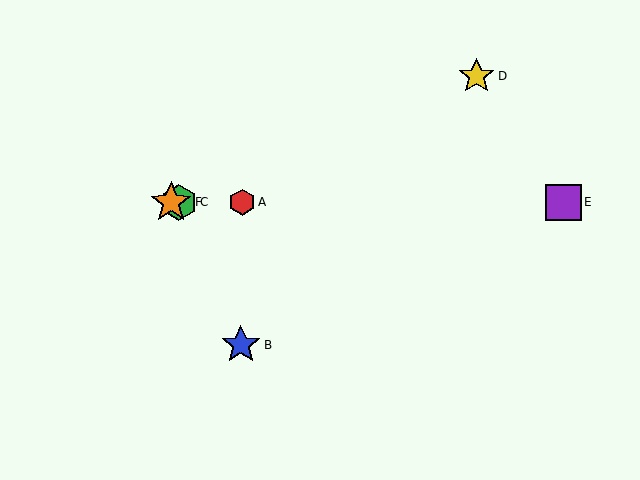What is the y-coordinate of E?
Object E is at y≈202.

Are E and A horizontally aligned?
Yes, both are at y≈202.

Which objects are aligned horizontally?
Objects A, C, E, F are aligned horizontally.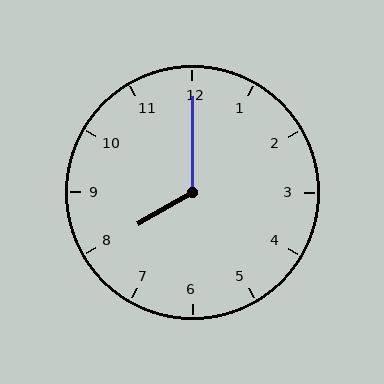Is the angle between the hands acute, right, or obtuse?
It is obtuse.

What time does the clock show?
8:00.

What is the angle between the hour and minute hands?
Approximately 120 degrees.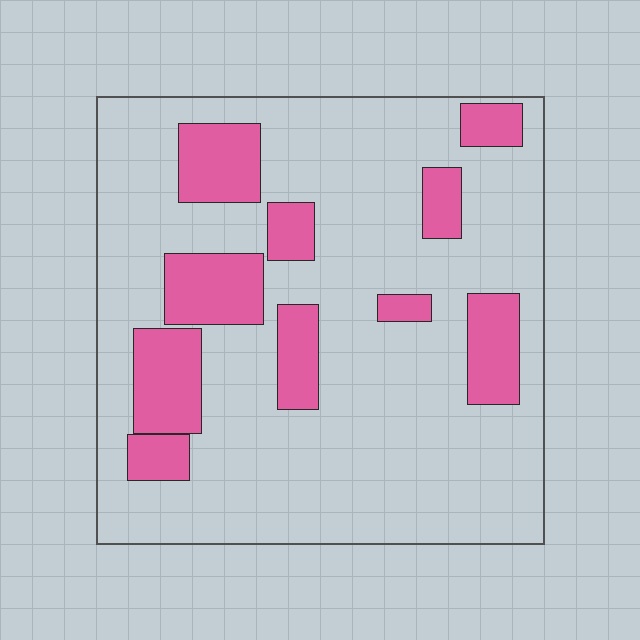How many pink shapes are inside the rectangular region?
10.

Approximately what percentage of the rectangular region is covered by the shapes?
Approximately 20%.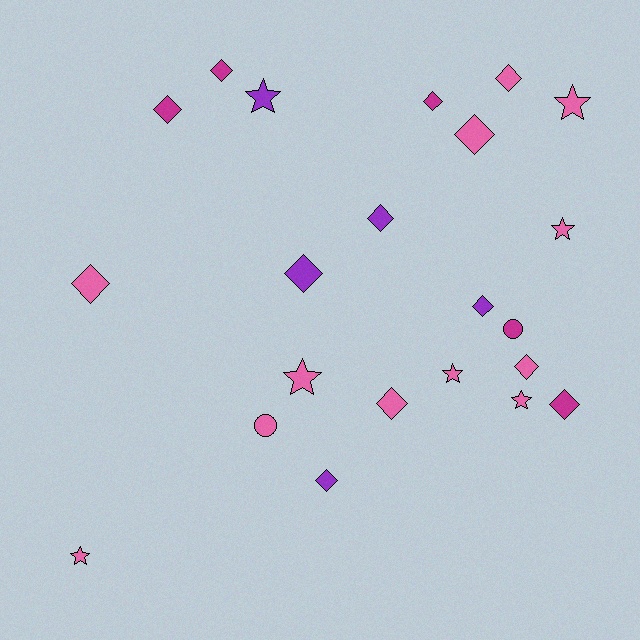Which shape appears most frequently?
Diamond, with 13 objects.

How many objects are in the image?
There are 22 objects.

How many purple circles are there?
There are no purple circles.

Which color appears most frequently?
Pink, with 12 objects.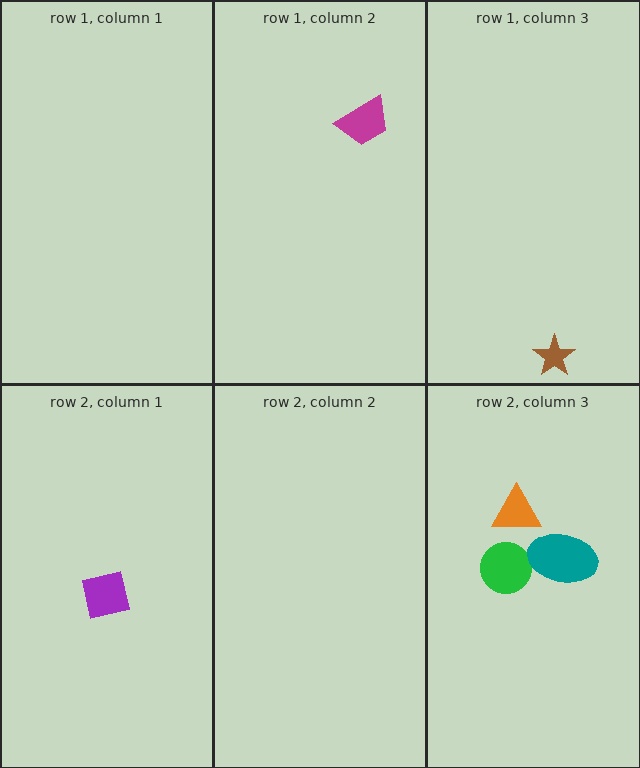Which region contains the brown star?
The row 1, column 3 region.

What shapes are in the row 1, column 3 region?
The brown star.